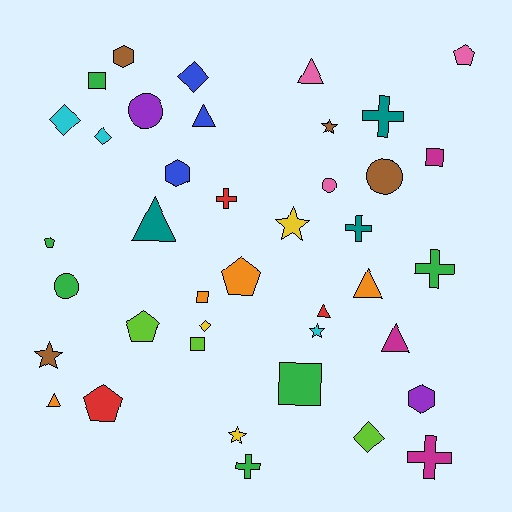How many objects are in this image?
There are 40 objects.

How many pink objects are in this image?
There are 3 pink objects.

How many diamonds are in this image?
There are 5 diamonds.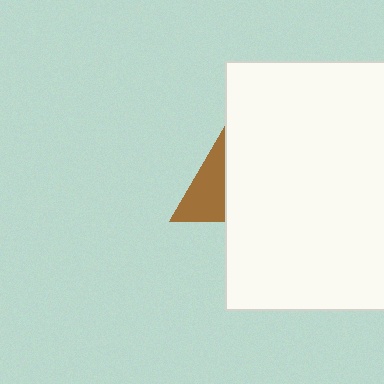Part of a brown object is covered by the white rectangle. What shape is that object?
It is a triangle.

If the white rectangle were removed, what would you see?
You would see the complete brown triangle.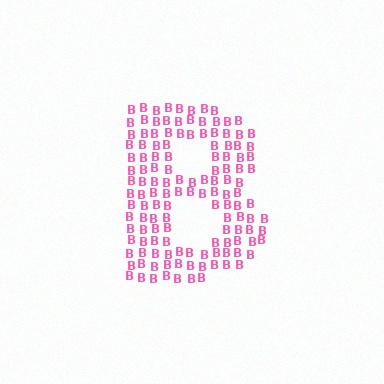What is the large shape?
The large shape is the letter B.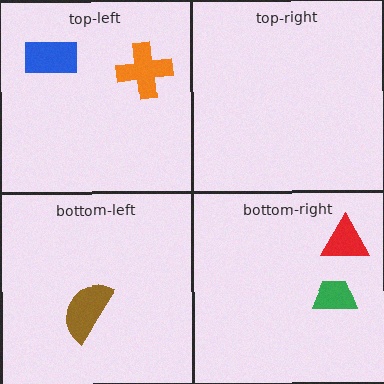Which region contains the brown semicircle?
The bottom-left region.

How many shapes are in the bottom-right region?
2.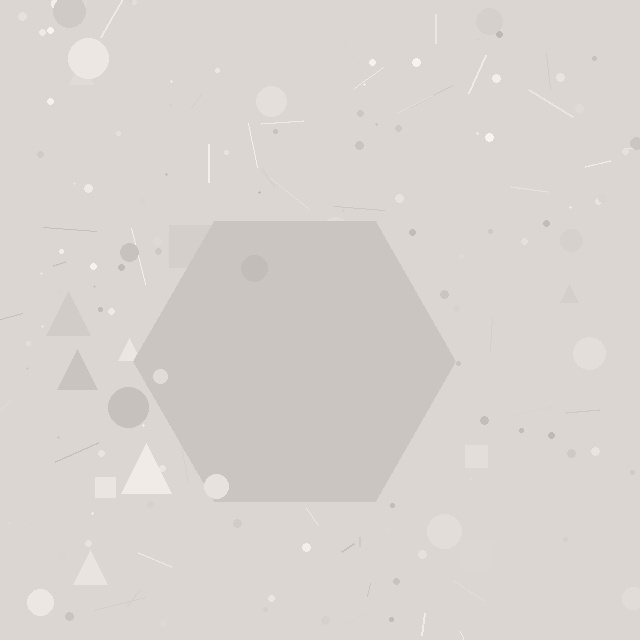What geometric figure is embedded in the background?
A hexagon is embedded in the background.